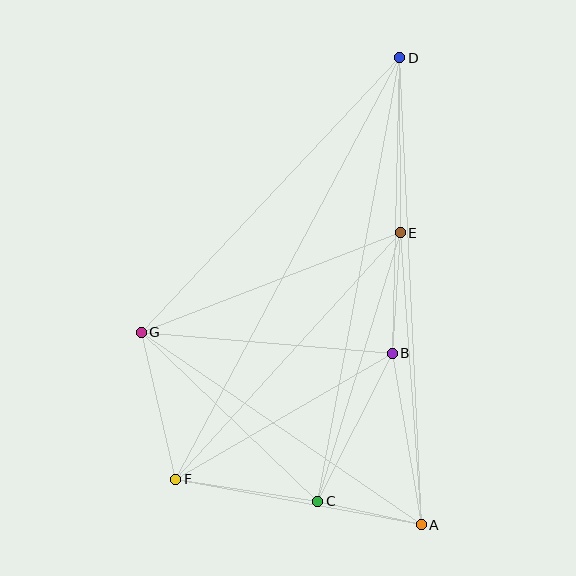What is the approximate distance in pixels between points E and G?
The distance between E and G is approximately 277 pixels.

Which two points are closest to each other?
Points A and C are closest to each other.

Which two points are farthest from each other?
Points D and F are farthest from each other.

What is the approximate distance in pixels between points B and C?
The distance between B and C is approximately 166 pixels.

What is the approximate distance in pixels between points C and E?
The distance between C and E is approximately 281 pixels.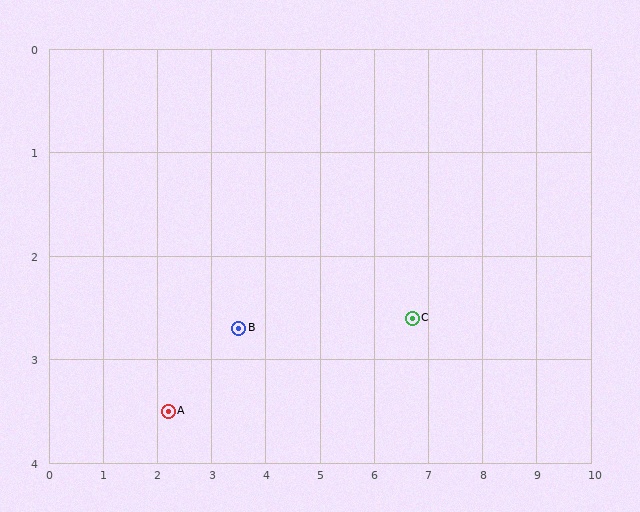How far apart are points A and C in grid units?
Points A and C are about 4.6 grid units apart.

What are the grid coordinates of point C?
Point C is at approximately (6.7, 2.6).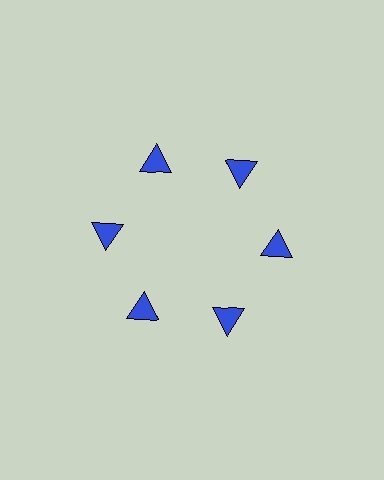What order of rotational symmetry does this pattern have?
This pattern has 6-fold rotational symmetry.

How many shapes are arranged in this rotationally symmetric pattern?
There are 6 shapes, arranged in 6 groups of 1.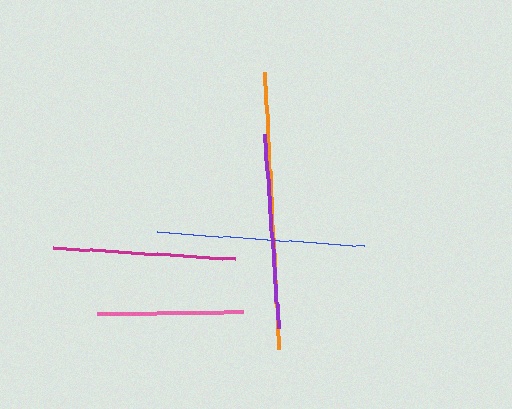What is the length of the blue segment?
The blue segment is approximately 207 pixels long.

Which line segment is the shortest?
The pink line is the shortest at approximately 146 pixels.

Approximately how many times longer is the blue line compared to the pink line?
The blue line is approximately 1.4 times the length of the pink line.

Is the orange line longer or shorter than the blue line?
The orange line is longer than the blue line.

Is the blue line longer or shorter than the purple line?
The blue line is longer than the purple line.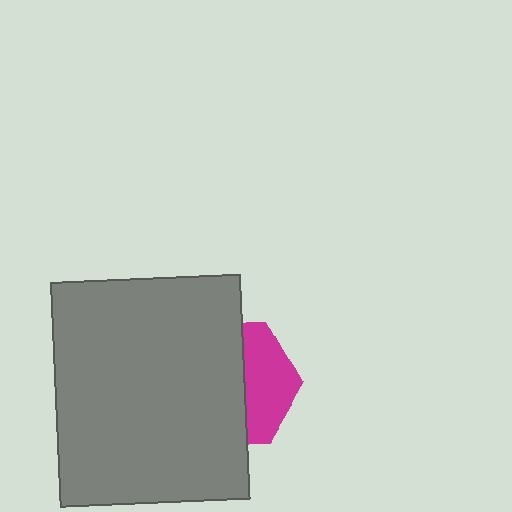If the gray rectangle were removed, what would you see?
You would see the complete magenta hexagon.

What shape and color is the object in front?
The object in front is a gray rectangle.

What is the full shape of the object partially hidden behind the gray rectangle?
The partially hidden object is a magenta hexagon.